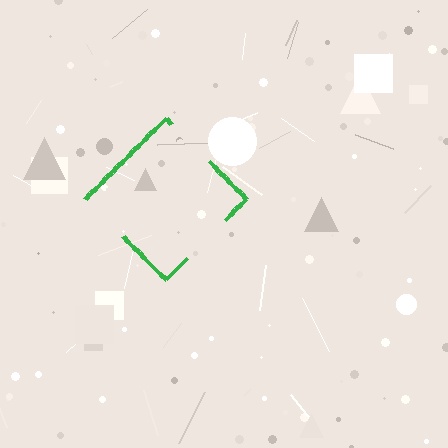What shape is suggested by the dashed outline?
The dashed outline suggests a diamond.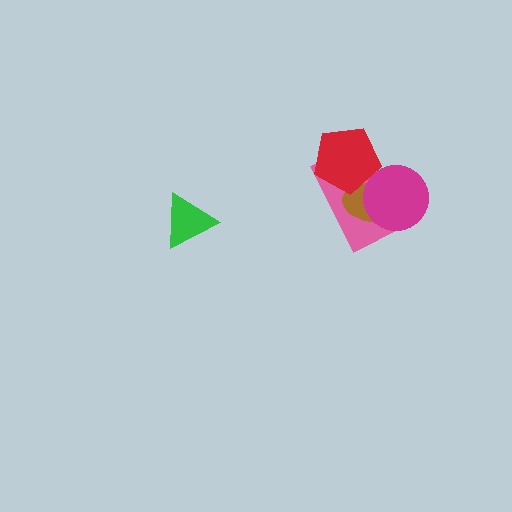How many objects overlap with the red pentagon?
2 objects overlap with the red pentagon.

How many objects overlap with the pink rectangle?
3 objects overlap with the pink rectangle.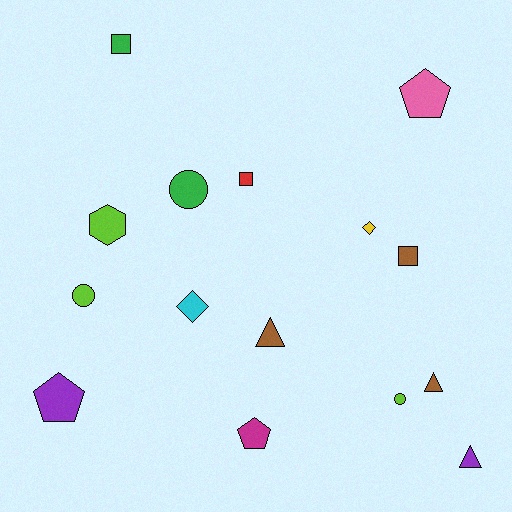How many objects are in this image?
There are 15 objects.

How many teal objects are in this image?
There are no teal objects.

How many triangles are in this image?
There are 3 triangles.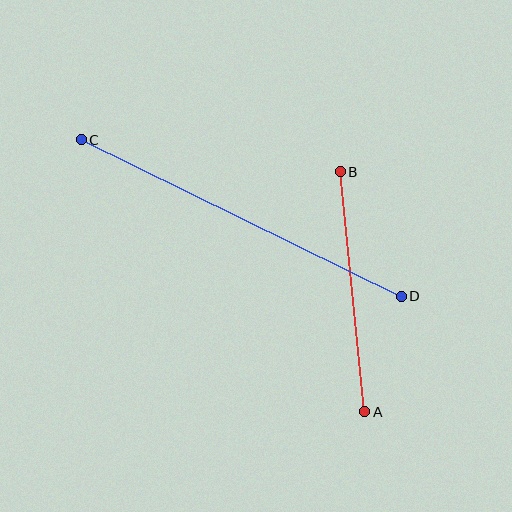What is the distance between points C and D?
The distance is approximately 356 pixels.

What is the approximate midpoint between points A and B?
The midpoint is at approximately (353, 292) pixels.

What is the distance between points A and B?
The distance is approximately 241 pixels.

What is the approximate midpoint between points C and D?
The midpoint is at approximately (241, 218) pixels.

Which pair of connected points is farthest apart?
Points C and D are farthest apart.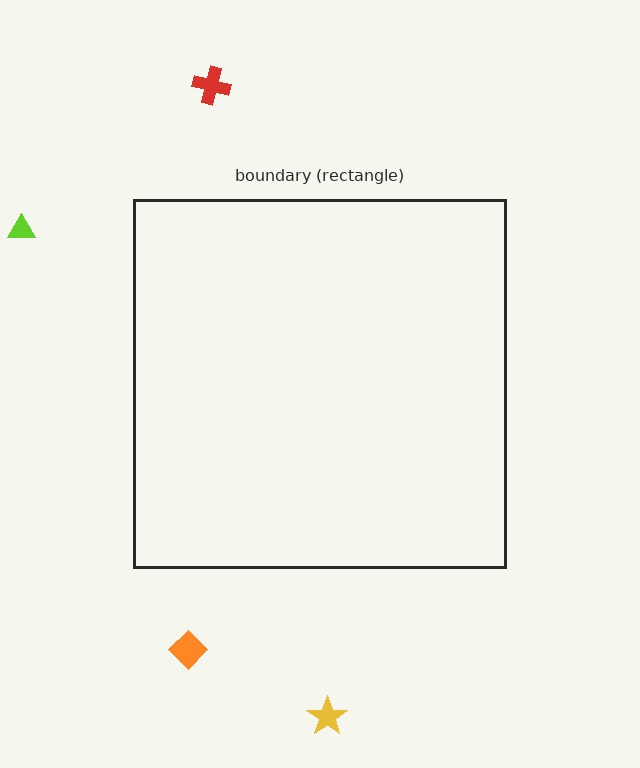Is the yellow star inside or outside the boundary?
Outside.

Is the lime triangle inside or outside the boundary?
Outside.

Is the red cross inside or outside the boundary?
Outside.